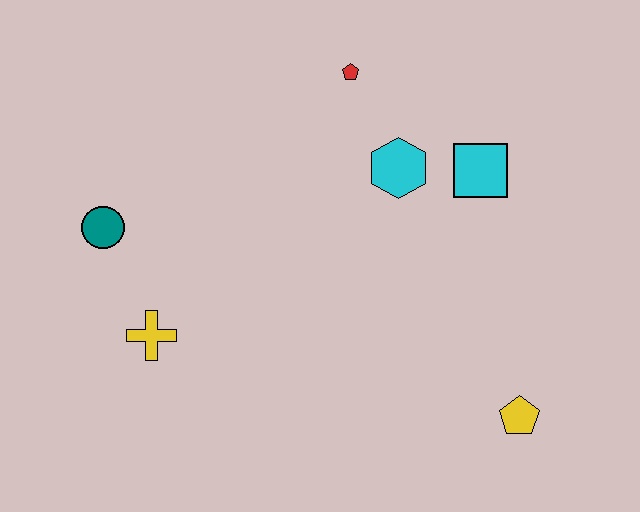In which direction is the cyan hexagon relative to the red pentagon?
The cyan hexagon is below the red pentagon.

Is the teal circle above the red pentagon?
No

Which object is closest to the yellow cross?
The teal circle is closest to the yellow cross.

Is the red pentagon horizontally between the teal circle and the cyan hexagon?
Yes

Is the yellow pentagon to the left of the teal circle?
No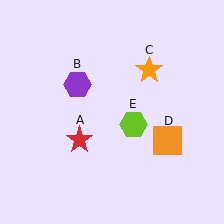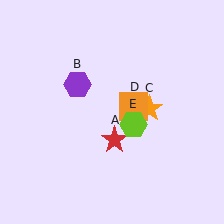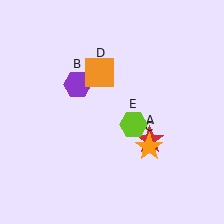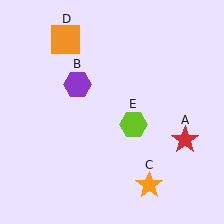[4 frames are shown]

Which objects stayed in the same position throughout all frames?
Purple hexagon (object B) and lime hexagon (object E) remained stationary.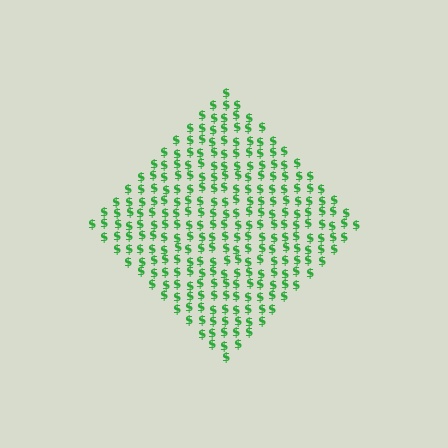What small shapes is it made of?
It is made of small dollar signs.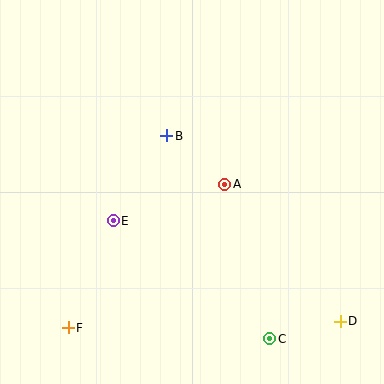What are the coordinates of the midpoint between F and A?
The midpoint between F and A is at (146, 256).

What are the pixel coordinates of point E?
Point E is at (113, 221).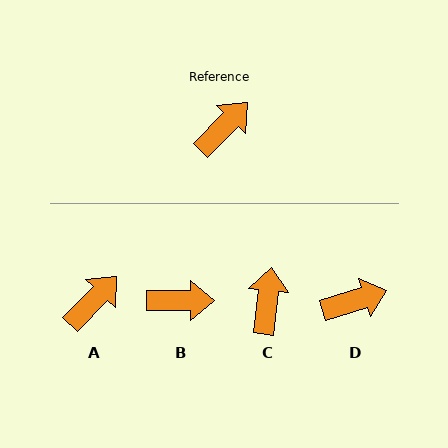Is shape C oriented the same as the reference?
No, it is off by about 37 degrees.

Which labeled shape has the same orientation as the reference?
A.